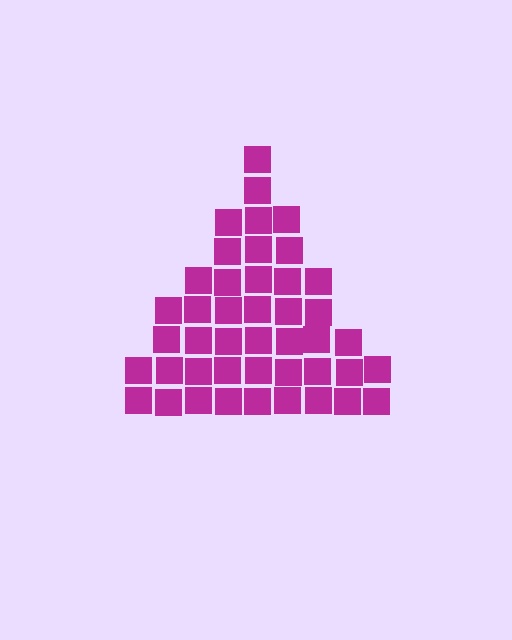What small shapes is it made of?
It is made of small squares.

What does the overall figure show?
The overall figure shows a triangle.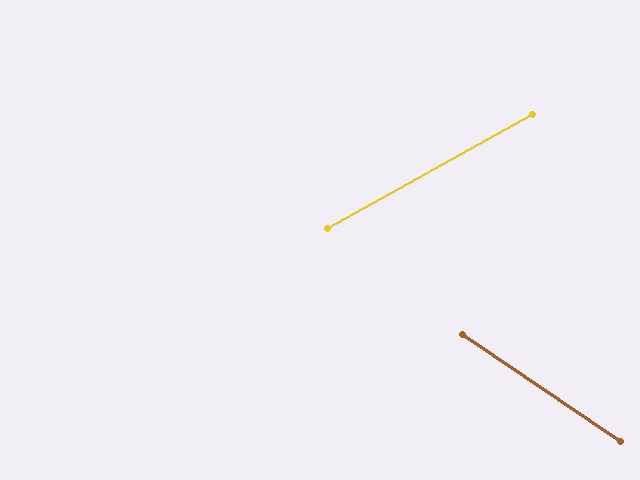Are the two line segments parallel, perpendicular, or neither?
Neither parallel nor perpendicular — they differ by about 63°.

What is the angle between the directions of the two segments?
Approximately 63 degrees.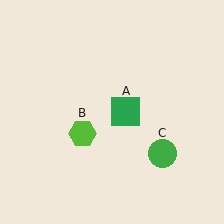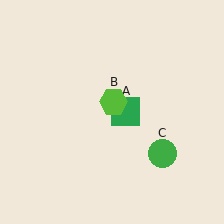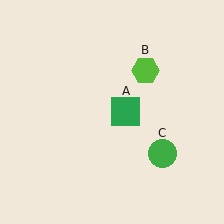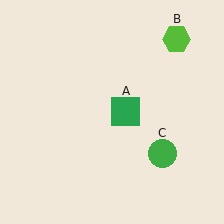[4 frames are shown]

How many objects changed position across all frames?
1 object changed position: lime hexagon (object B).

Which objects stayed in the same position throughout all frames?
Green square (object A) and green circle (object C) remained stationary.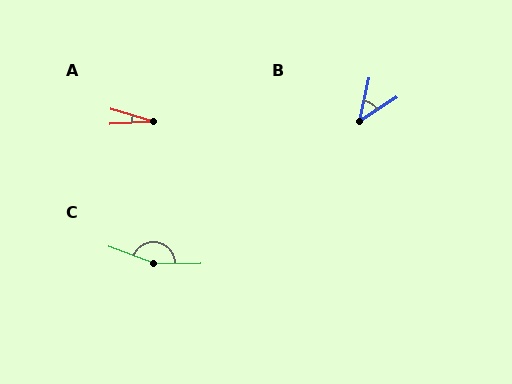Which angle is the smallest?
A, at approximately 20 degrees.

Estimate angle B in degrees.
Approximately 44 degrees.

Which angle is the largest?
C, at approximately 159 degrees.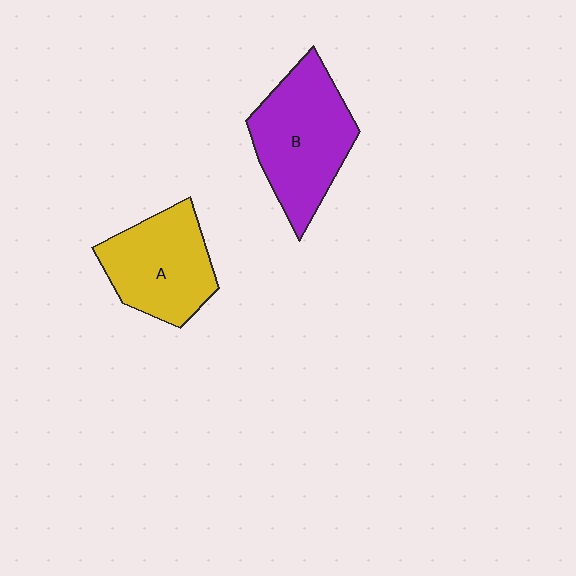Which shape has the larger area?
Shape B (purple).